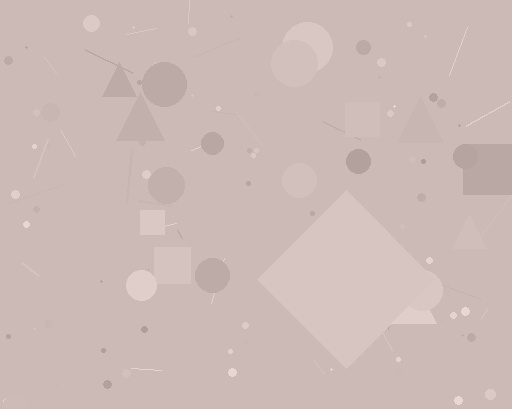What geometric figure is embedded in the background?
A diamond is embedded in the background.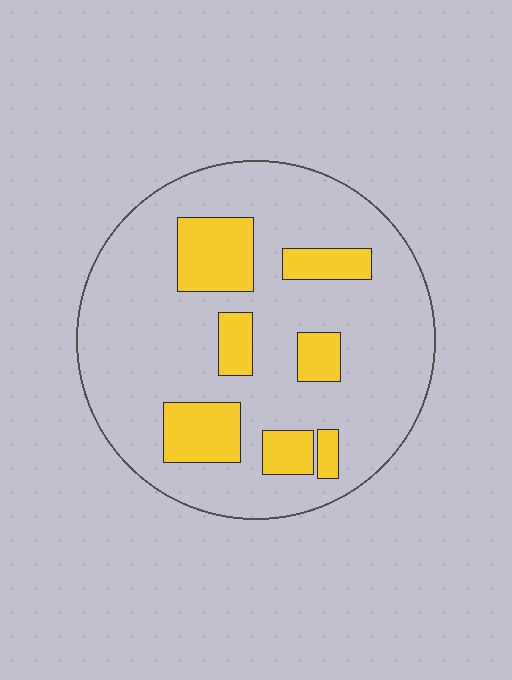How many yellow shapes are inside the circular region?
7.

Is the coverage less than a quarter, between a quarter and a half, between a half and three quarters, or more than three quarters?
Less than a quarter.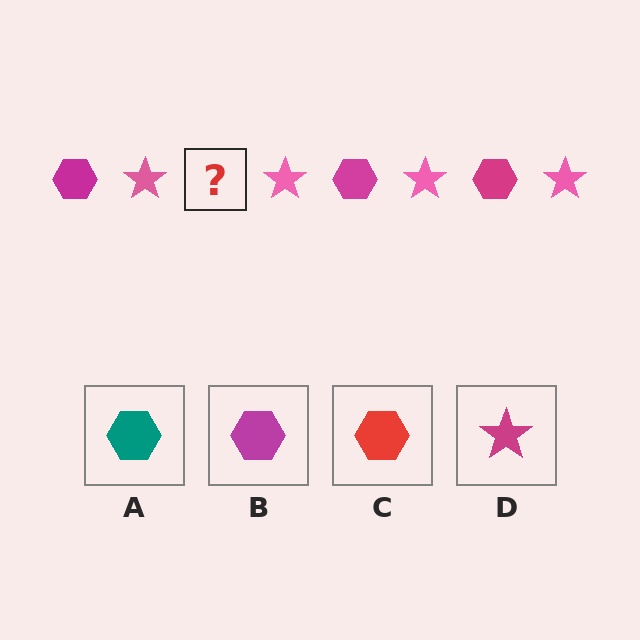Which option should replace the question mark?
Option B.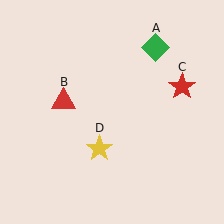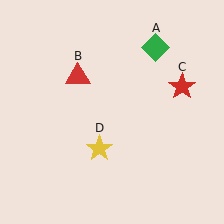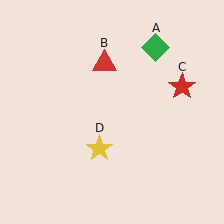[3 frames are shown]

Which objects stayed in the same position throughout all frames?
Green diamond (object A) and red star (object C) and yellow star (object D) remained stationary.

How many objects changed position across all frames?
1 object changed position: red triangle (object B).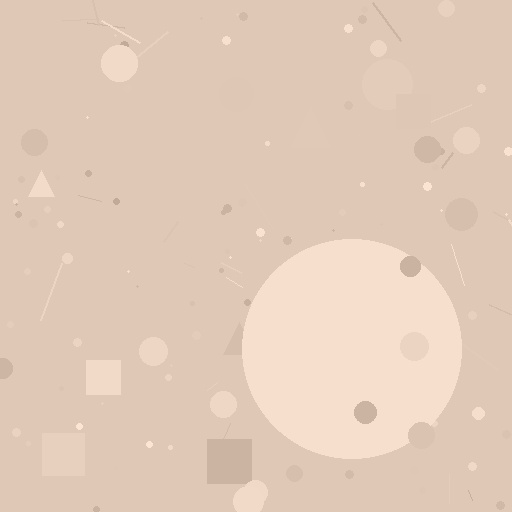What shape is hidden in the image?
A circle is hidden in the image.